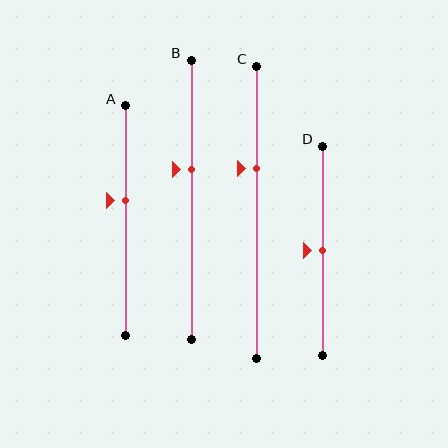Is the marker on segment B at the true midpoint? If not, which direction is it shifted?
No, the marker on segment B is shifted upward by about 11% of the segment length.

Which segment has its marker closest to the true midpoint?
Segment D has its marker closest to the true midpoint.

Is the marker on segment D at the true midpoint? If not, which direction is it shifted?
Yes, the marker on segment D is at the true midpoint.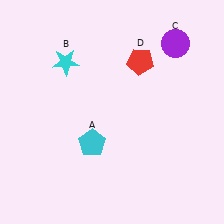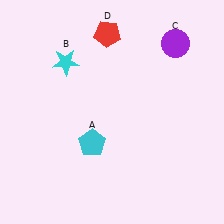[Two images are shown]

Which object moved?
The red pentagon (D) moved left.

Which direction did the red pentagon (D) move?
The red pentagon (D) moved left.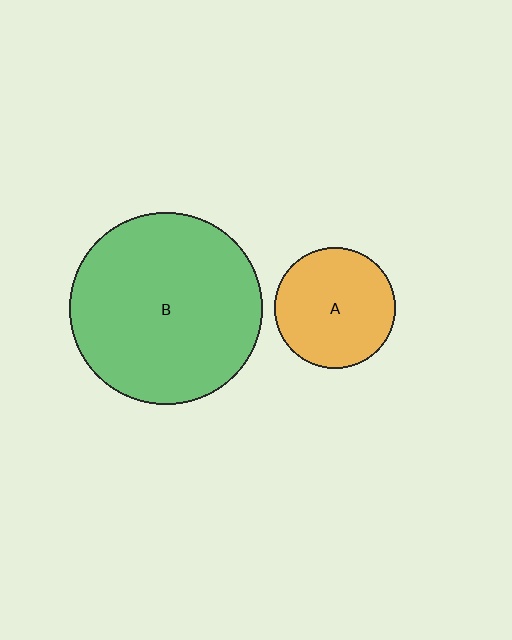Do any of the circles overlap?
No, none of the circles overlap.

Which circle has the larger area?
Circle B (green).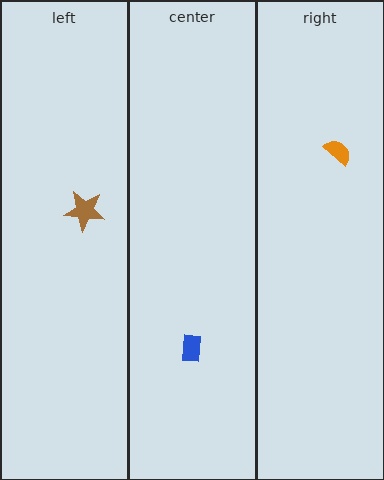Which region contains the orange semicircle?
The right region.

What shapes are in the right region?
The orange semicircle.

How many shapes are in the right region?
1.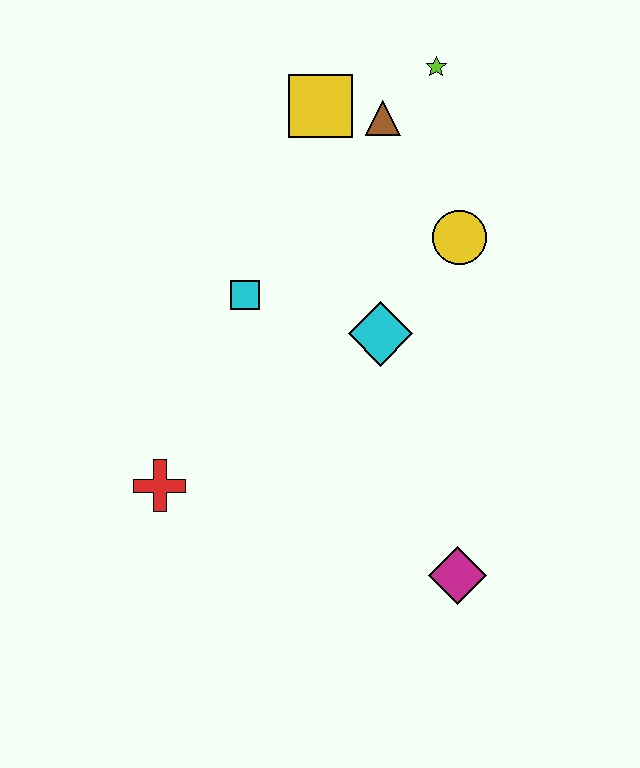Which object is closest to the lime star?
The brown triangle is closest to the lime star.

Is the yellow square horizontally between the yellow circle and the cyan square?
Yes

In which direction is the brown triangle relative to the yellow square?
The brown triangle is to the right of the yellow square.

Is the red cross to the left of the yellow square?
Yes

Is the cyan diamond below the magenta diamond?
No